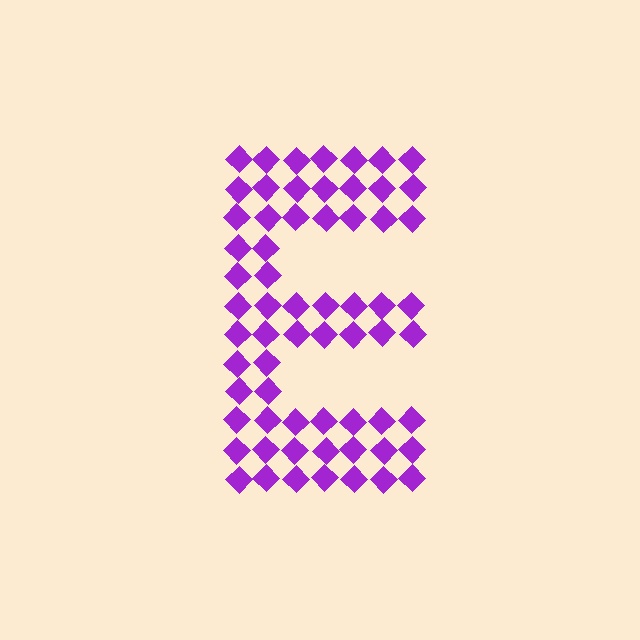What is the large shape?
The large shape is the letter E.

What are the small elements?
The small elements are diamonds.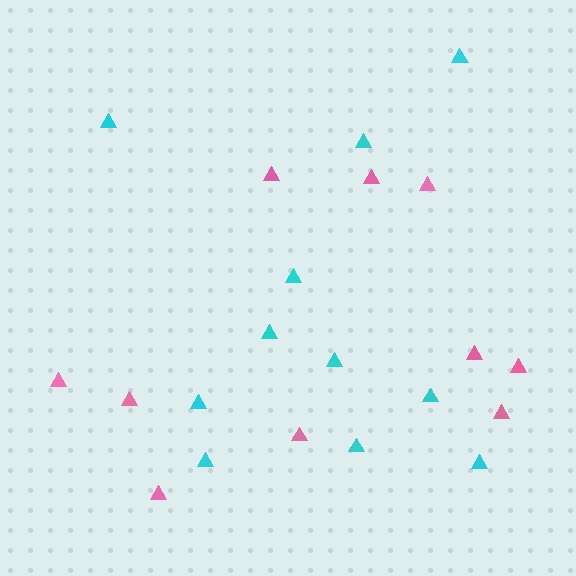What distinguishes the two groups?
There are 2 groups: one group of pink triangles (10) and one group of cyan triangles (11).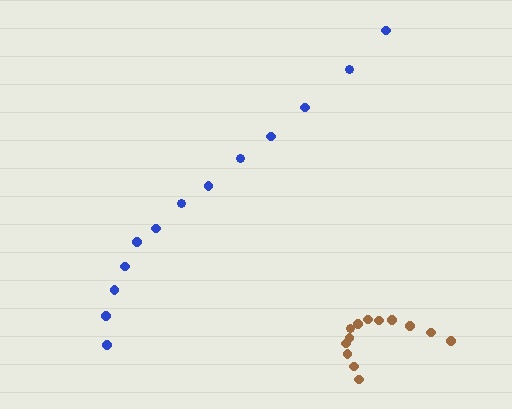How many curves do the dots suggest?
There are 2 distinct paths.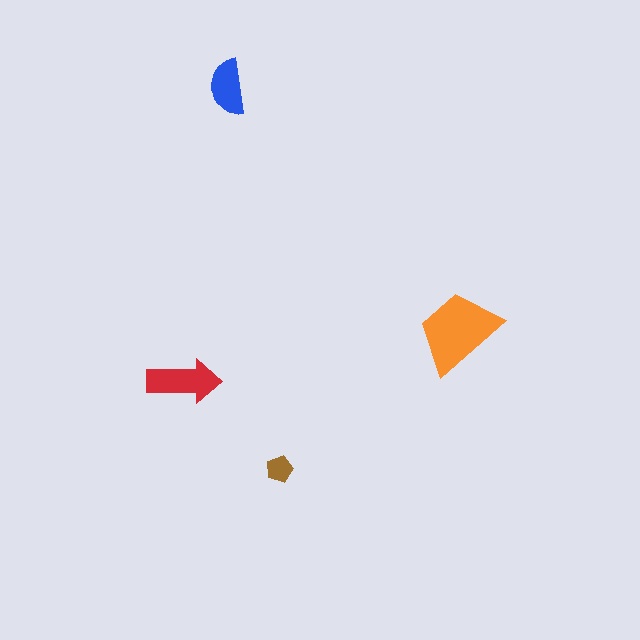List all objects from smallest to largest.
The brown pentagon, the blue semicircle, the red arrow, the orange trapezoid.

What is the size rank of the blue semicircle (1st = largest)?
3rd.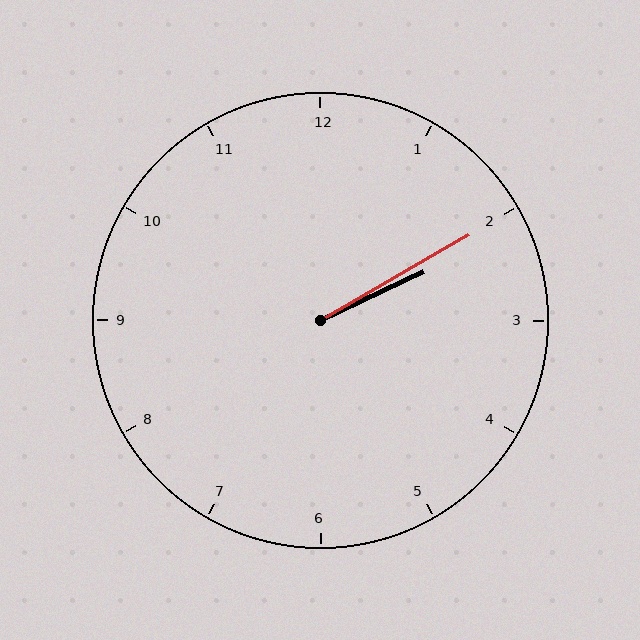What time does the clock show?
2:10.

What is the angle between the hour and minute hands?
Approximately 5 degrees.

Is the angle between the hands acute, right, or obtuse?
It is acute.